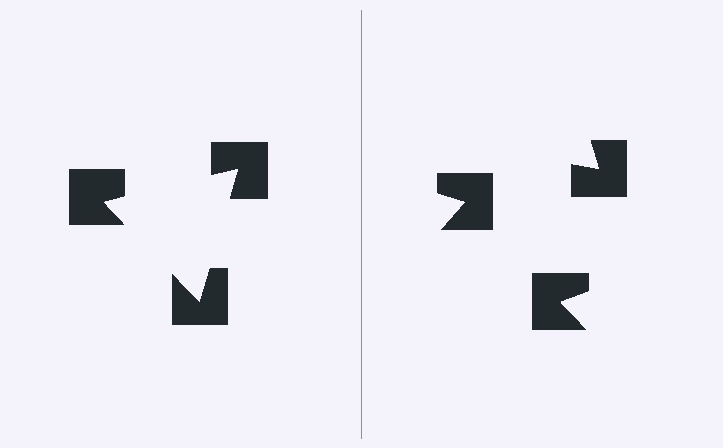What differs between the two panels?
The notched squares are positioned identically on both sides; only the wedge orientations differ. On the left they align to a triangle; on the right they are misaligned.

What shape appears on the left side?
An illusory triangle.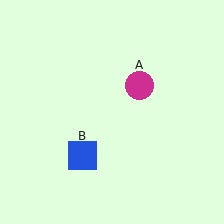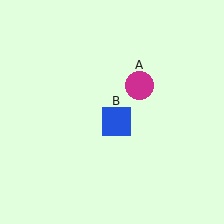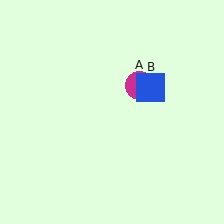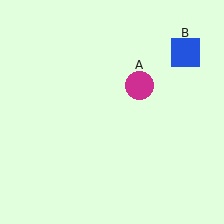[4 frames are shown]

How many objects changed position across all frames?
1 object changed position: blue square (object B).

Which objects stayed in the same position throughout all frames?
Magenta circle (object A) remained stationary.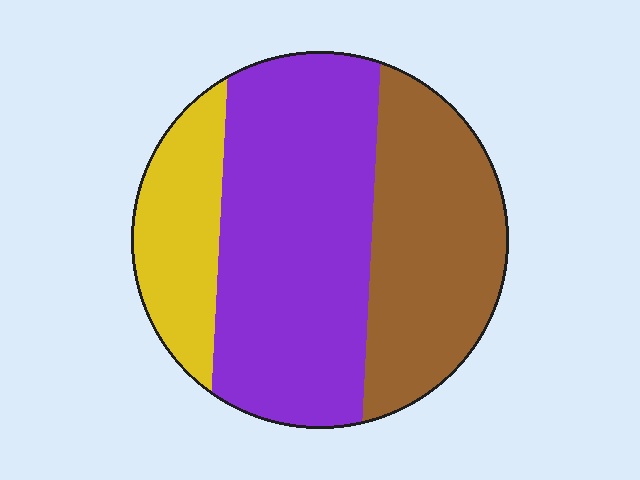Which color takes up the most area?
Purple, at roughly 50%.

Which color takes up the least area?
Yellow, at roughly 20%.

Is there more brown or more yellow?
Brown.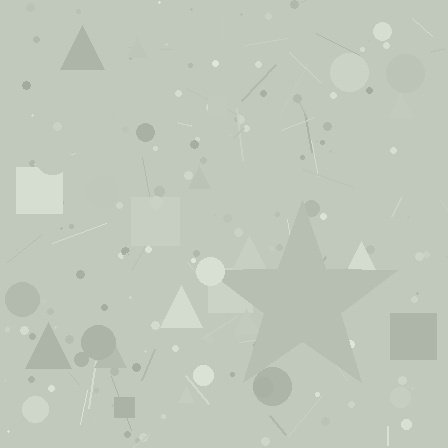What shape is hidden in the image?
A star is hidden in the image.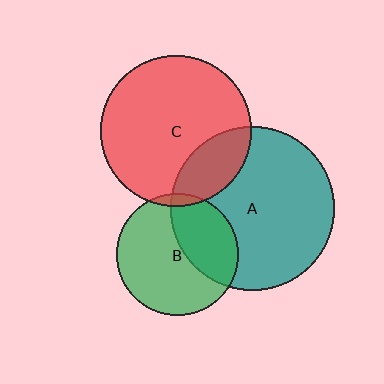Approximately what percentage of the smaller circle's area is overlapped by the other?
Approximately 35%.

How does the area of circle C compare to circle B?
Approximately 1.5 times.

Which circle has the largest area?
Circle A (teal).